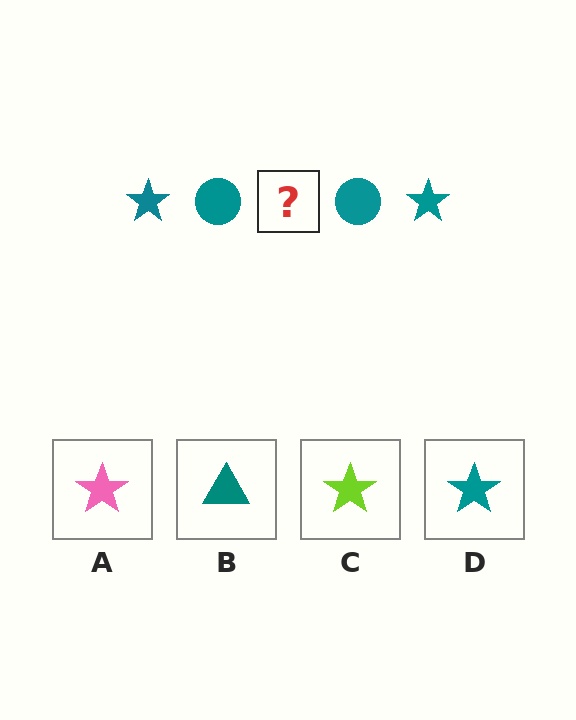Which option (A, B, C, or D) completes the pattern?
D.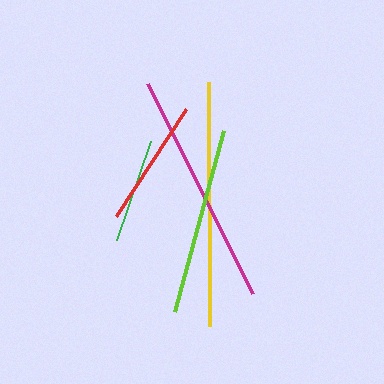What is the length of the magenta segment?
The magenta segment is approximately 235 pixels long.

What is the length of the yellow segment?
The yellow segment is approximately 245 pixels long.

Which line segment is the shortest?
The green line is the shortest at approximately 105 pixels.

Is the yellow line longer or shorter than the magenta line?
The yellow line is longer than the magenta line.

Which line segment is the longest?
The yellow line is the longest at approximately 245 pixels.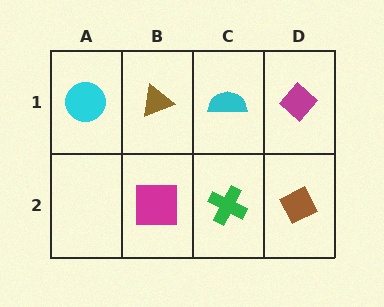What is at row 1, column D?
A magenta diamond.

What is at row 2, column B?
A magenta square.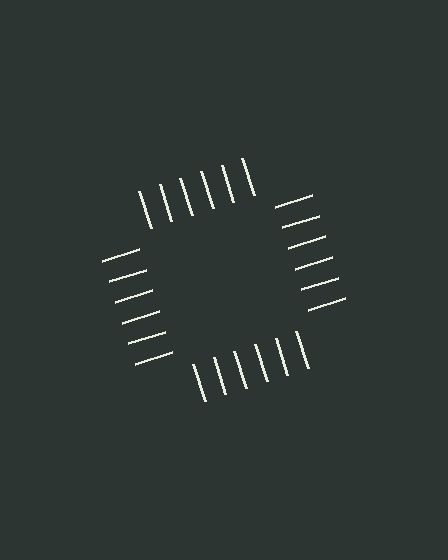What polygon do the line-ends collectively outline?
An illusory square — the line segments terminate on its edges but no continuous stroke is drawn.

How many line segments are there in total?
24 — 6 along each of the 4 edges.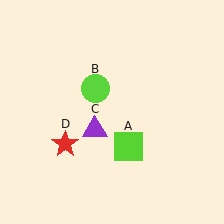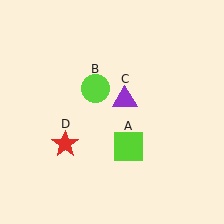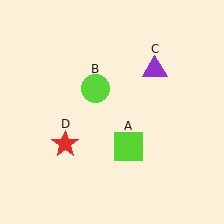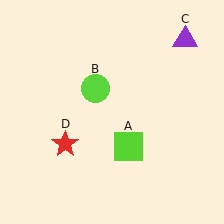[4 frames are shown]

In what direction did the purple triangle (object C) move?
The purple triangle (object C) moved up and to the right.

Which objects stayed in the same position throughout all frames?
Lime square (object A) and lime circle (object B) and red star (object D) remained stationary.